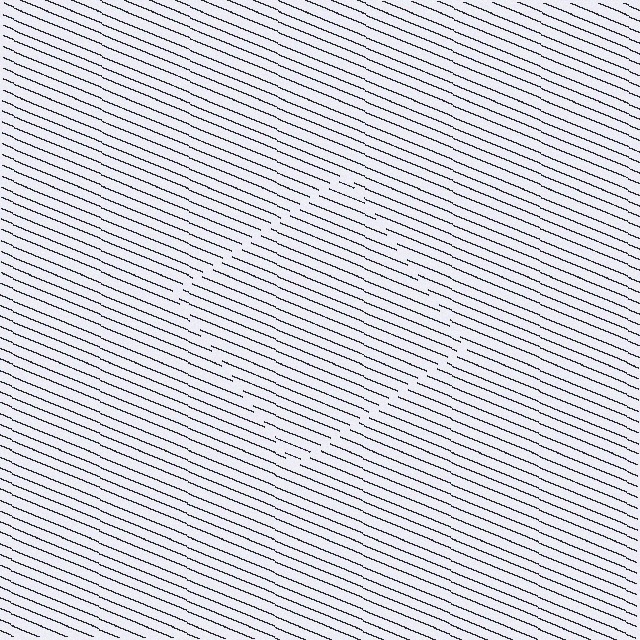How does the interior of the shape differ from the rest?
The interior of the shape contains the same grating, shifted by half a period — the contour is defined by the phase discontinuity where line-ends from the inner and outer gratings abut.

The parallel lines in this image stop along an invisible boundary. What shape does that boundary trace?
An illusory square. The interior of the shape contains the same grating, shifted by half a period — the contour is defined by the phase discontinuity where line-ends from the inner and outer gratings abut.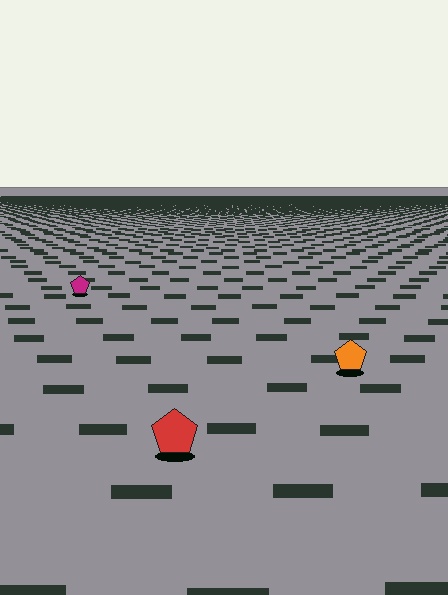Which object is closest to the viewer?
The red pentagon is closest. The texture marks near it are larger and more spread out.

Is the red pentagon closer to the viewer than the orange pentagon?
Yes. The red pentagon is closer — you can tell from the texture gradient: the ground texture is coarser near it.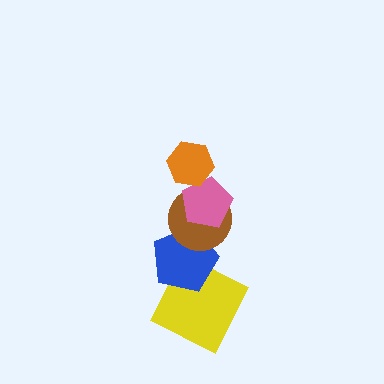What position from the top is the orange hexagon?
The orange hexagon is 1st from the top.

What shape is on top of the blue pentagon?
The brown circle is on top of the blue pentagon.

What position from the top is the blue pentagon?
The blue pentagon is 4th from the top.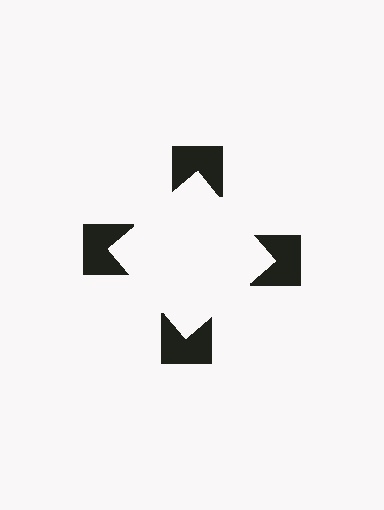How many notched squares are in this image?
There are 4 — one at each vertex of the illusory square.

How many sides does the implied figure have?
4 sides.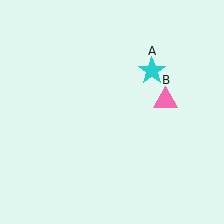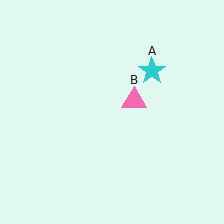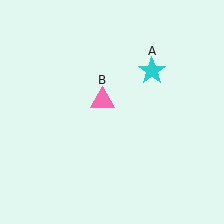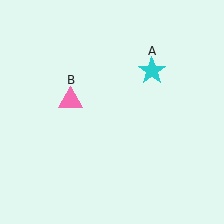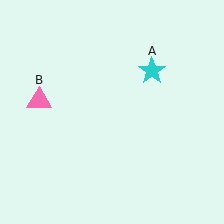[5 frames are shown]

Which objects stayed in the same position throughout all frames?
Cyan star (object A) remained stationary.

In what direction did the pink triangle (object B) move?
The pink triangle (object B) moved left.